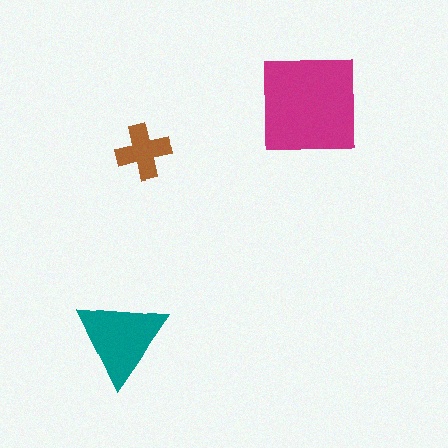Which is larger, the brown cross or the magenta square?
The magenta square.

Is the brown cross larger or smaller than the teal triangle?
Smaller.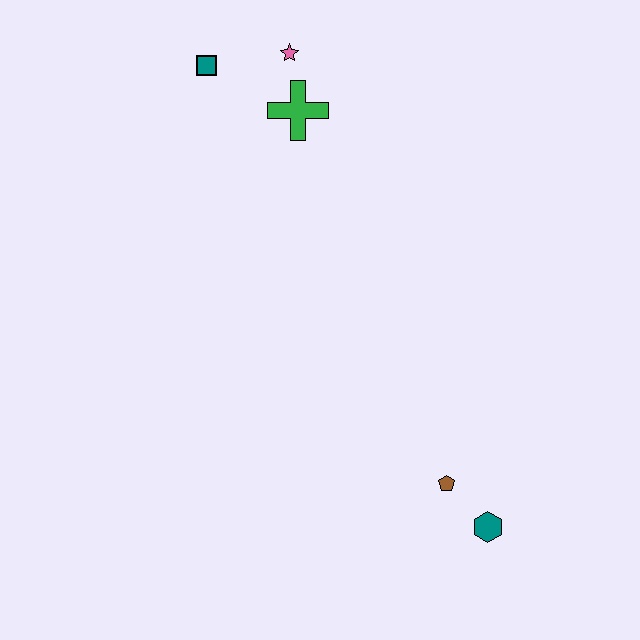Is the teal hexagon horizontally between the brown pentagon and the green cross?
No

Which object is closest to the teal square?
The pink star is closest to the teal square.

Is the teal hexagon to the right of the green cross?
Yes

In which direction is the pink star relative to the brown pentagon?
The pink star is above the brown pentagon.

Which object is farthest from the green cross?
The teal hexagon is farthest from the green cross.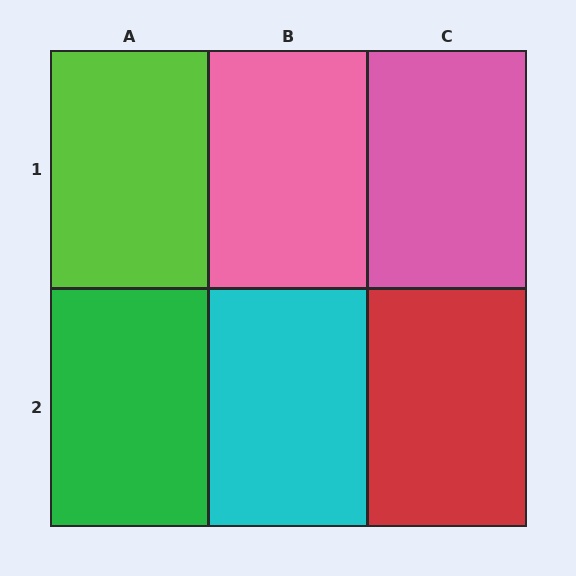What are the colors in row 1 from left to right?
Lime, pink, pink.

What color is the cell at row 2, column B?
Cyan.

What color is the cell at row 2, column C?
Red.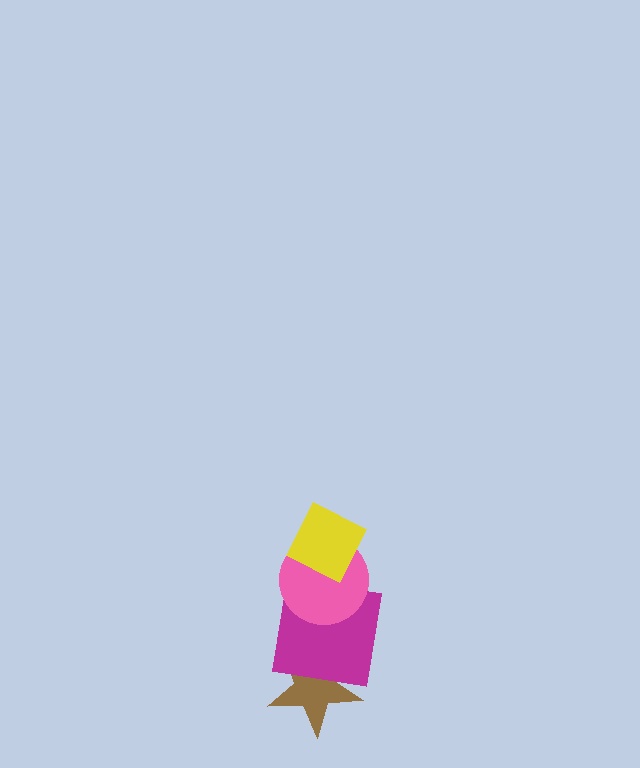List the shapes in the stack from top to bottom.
From top to bottom: the yellow diamond, the pink circle, the magenta square, the brown star.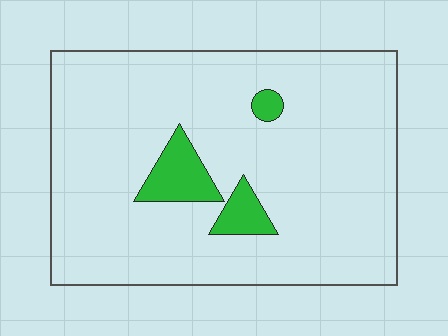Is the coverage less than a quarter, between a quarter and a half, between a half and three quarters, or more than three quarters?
Less than a quarter.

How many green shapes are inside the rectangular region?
3.